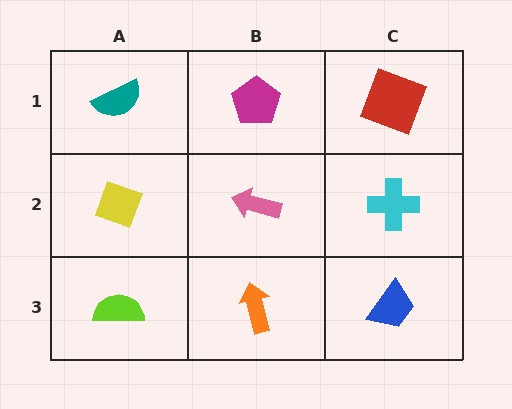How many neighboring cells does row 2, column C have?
3.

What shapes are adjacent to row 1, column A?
A yellow diamond (row 2, column A), a magenta pentagon (row 1, column B).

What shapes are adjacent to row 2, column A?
A teal semicircle (row 1, column A), a lime semicircle (row 3, column A), a pink arrow (row 2, column B).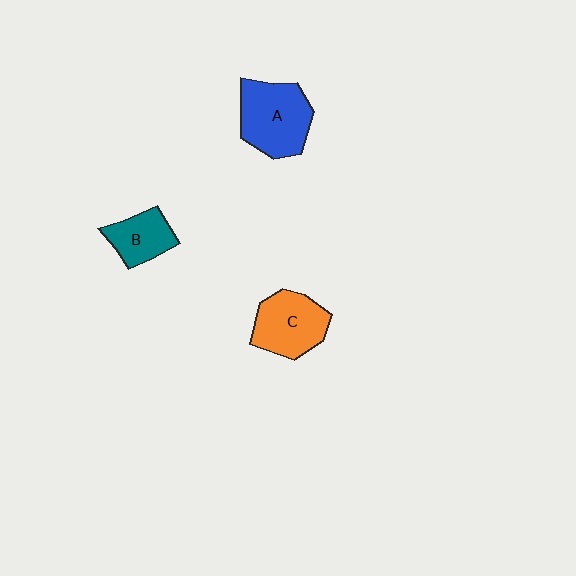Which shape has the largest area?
Shape A (blue).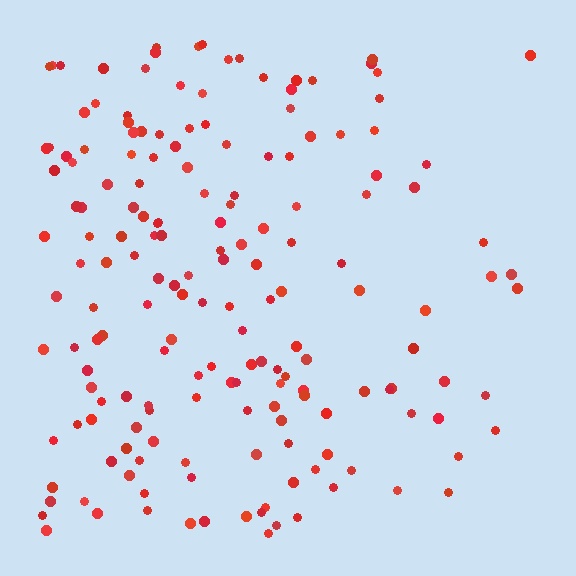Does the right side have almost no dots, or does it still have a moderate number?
Still a moderate number, just noticeably fewer than the left.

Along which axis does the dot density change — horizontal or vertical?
Horizontal.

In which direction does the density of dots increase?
From right to left, with the left side densest.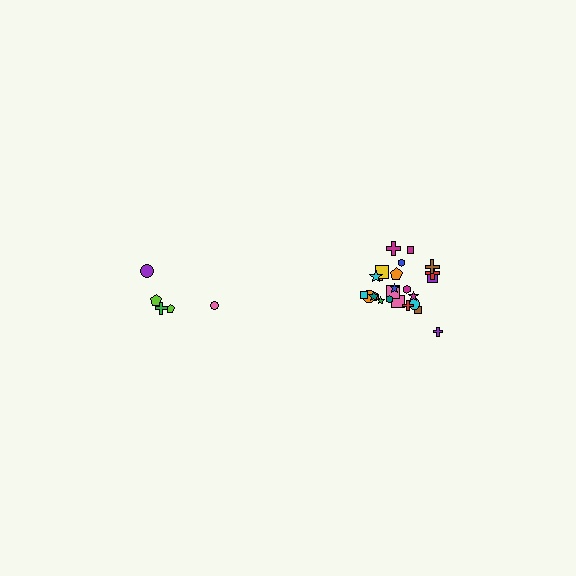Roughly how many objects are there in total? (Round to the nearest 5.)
Roughly 30 objects in total.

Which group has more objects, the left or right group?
The right group.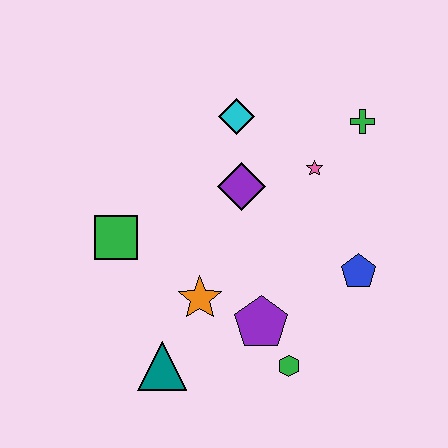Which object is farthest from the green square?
The green cross is farthest from the green square.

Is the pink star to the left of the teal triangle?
No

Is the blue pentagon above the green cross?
No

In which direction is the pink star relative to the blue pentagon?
The pink star is above the blue pentagon.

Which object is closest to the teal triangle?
The orange star is closest to the teal triangle.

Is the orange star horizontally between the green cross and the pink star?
No